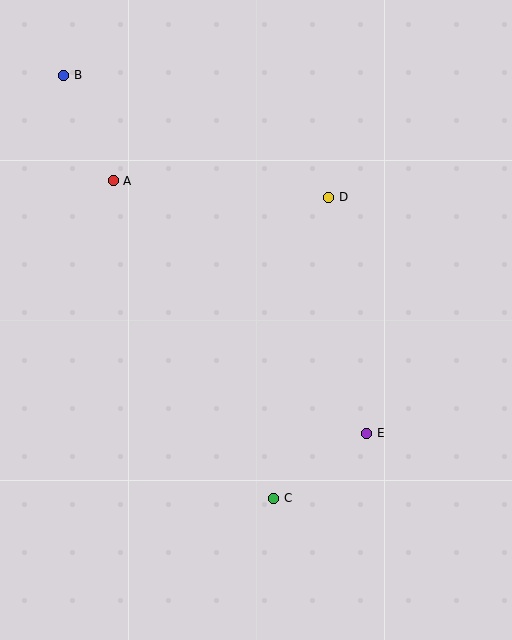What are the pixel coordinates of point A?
Point A is at (113, 181).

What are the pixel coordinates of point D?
Point D is at (329, 197).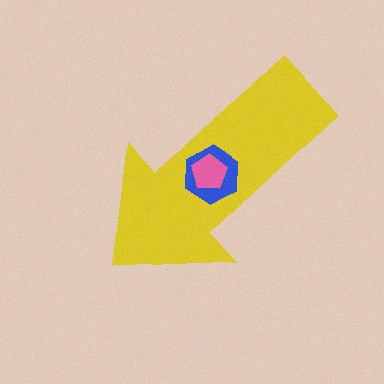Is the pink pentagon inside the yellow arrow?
Yes.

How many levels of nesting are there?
3.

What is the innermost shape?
The pink pentagon.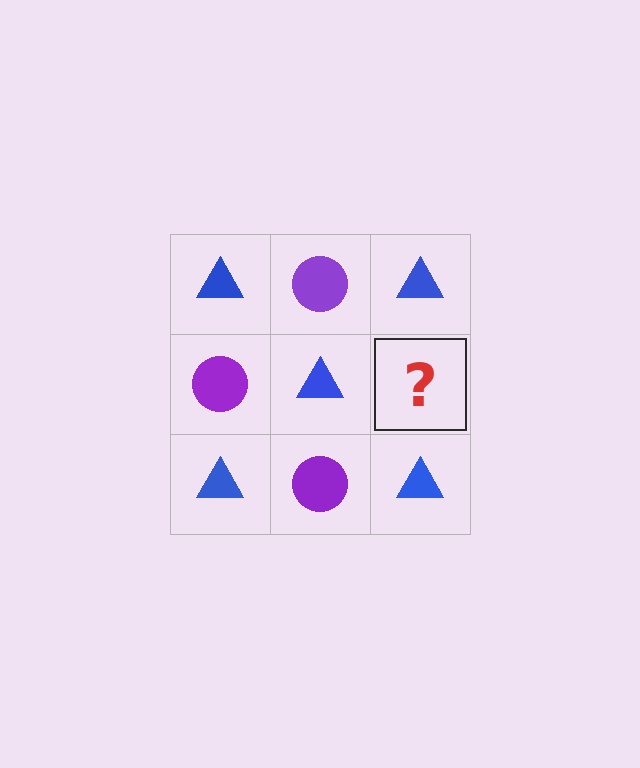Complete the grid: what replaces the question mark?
The question mark should be replaced with a purple circle.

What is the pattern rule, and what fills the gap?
The rule is that it alternates blue triangle and purple circle in a checkerboard pattern. The gap should be filled with a purple circle.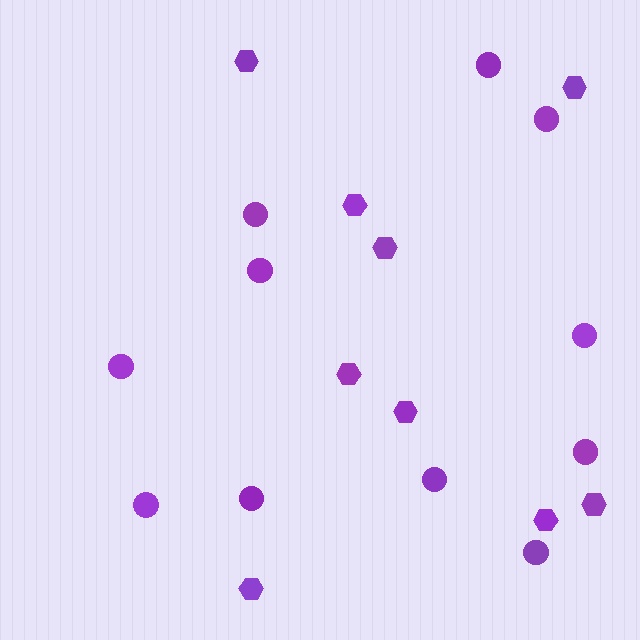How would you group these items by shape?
There are 2 groups: one group of hexagons (9) and one group of circles (11).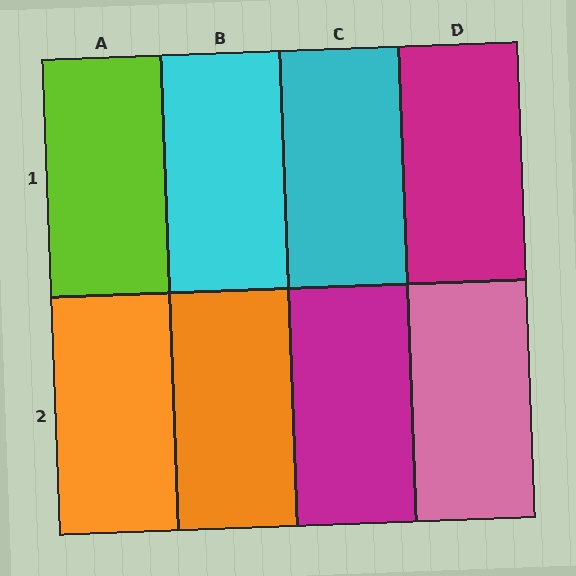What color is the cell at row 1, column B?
Cyan.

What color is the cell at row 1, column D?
Magenta.